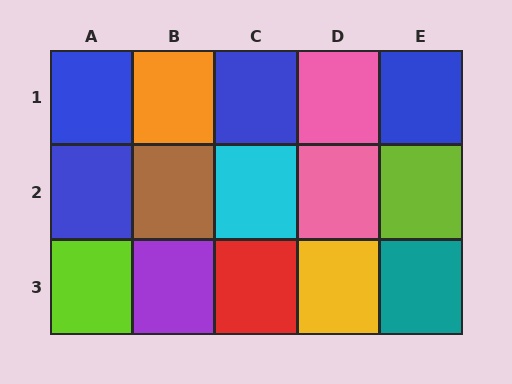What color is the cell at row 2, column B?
Brown.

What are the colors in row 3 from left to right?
Lime, purple, red, yellow, teal.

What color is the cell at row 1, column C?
Blue.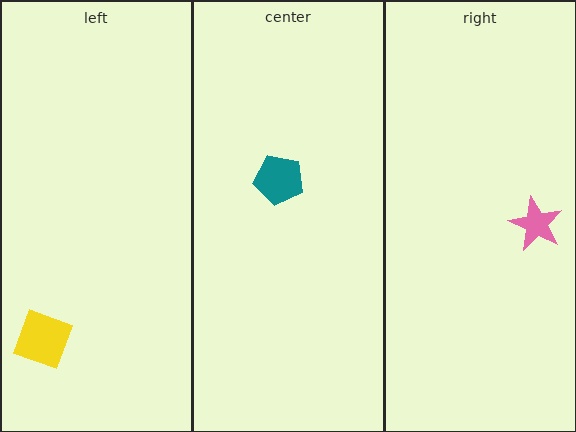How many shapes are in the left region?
1.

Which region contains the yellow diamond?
The left region.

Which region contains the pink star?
The right region.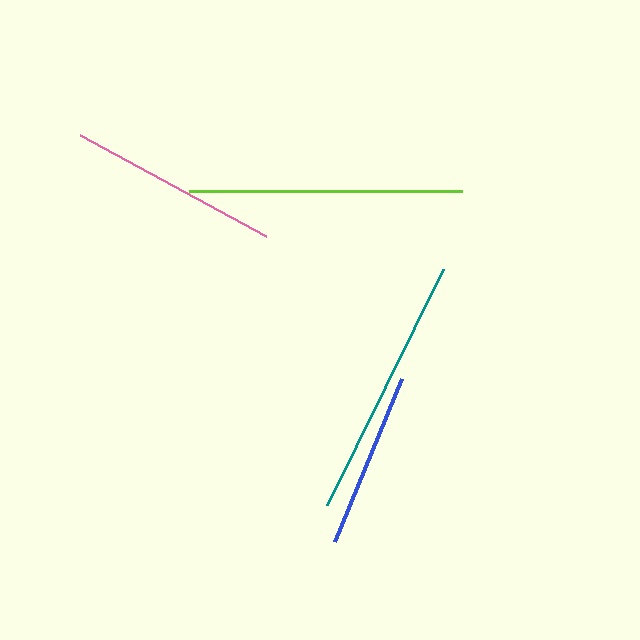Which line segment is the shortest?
The blue line is the shortest at approximately 176 pixels.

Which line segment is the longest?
The lime line is the longest at approximately 272 pixels.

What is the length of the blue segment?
The blue segment is approximately 176 pixels long.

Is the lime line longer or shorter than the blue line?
The lime line is longer than the blue line.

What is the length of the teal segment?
The teal segment is approximately 263 pixels long.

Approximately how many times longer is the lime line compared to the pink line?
The lime line is approximately 1.3 times the length of the pink line.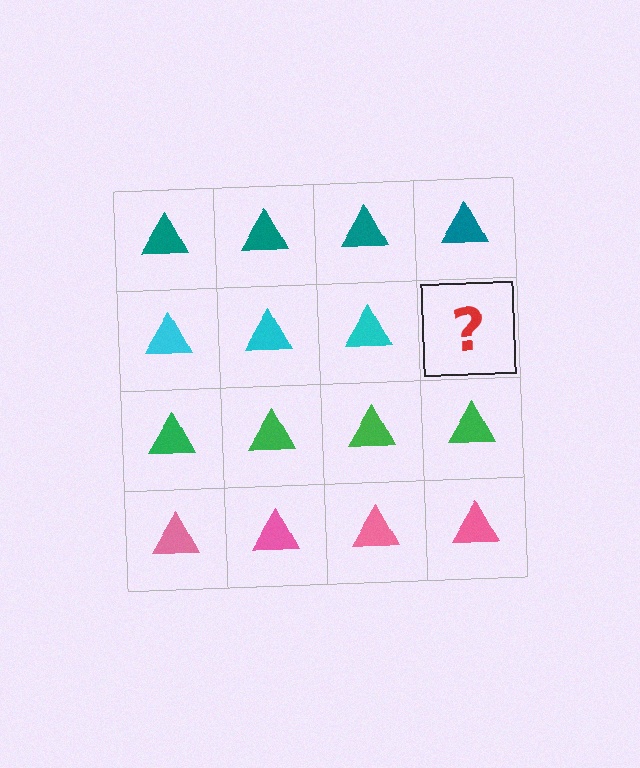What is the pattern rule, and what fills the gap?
The rule is that each row has a consistent color. The gap should be filled with a cyan triangle.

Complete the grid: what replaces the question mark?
The question mark should be replaced with a cyan triangle.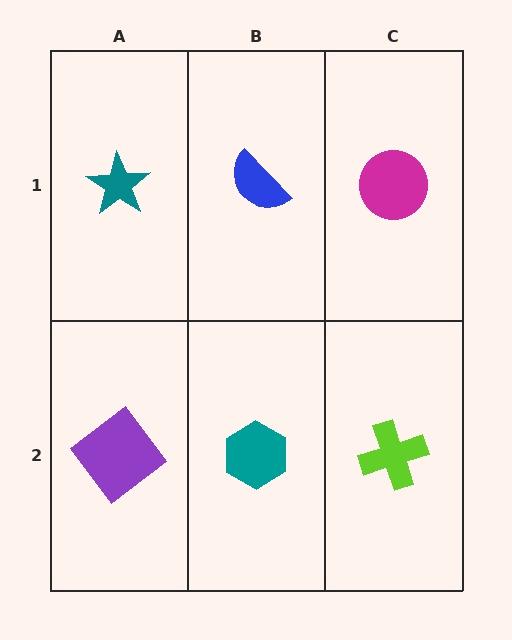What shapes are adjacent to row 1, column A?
A purple diamond (row 2, column A), a blue semicircle (row 1, column B).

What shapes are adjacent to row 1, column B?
A teal hexagon (row 2, column B), a teal star (row 1, column A), a magenta circle (row 1, column C).